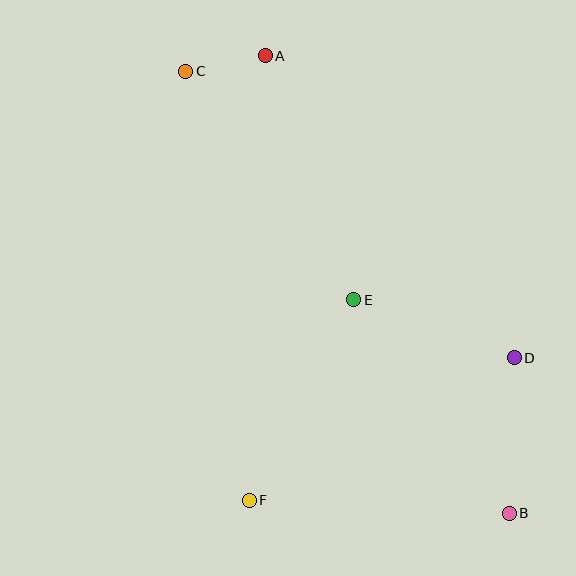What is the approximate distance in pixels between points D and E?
The distance between D and E is approximately 171 pixels.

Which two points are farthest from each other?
Points B and C are farthest from each other.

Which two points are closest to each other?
Points A and C are closest to each other.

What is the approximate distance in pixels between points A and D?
The distance between A and D is approximately 392 pixels.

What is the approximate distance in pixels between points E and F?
The distance between E and F is approximately 226 pixels.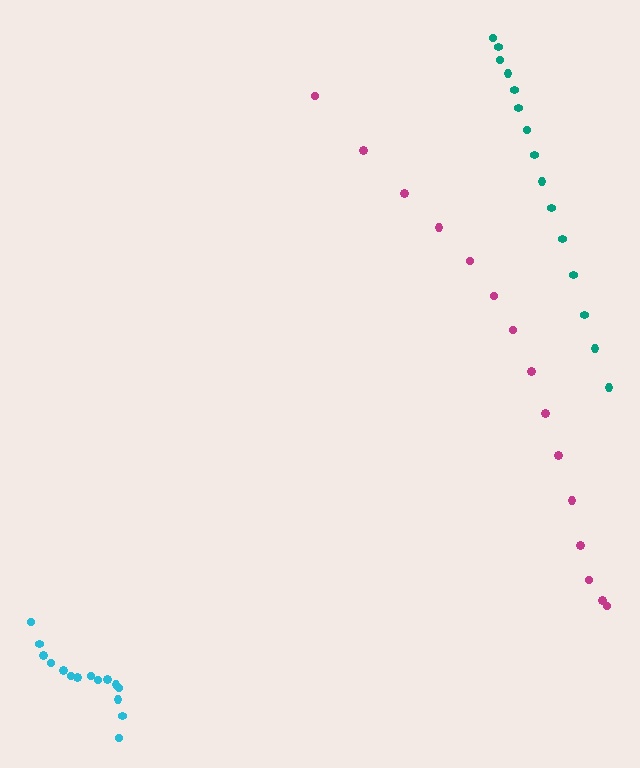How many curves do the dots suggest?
There are 3 distinct paths.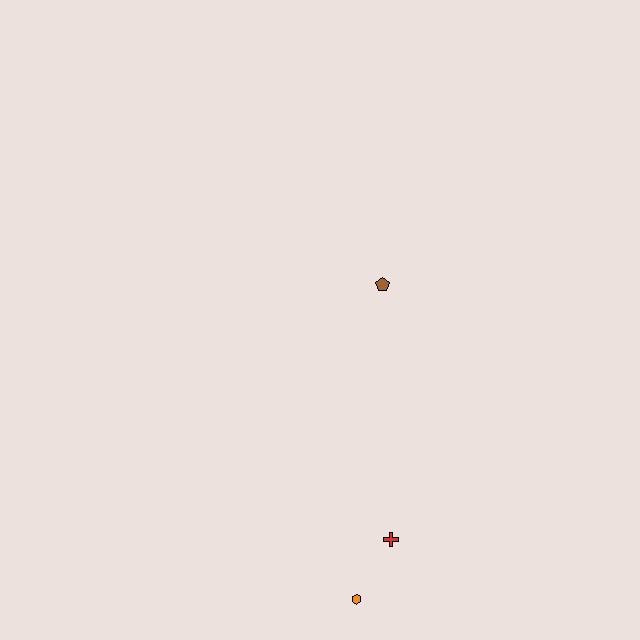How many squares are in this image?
There are no squares.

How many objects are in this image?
There are 3 objects.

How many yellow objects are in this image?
There are no yellow objects.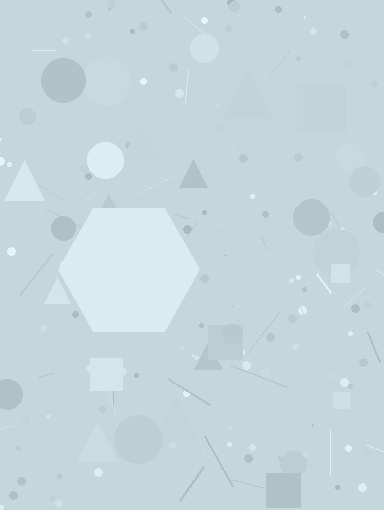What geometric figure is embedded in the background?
A hexagon is embedded in the background.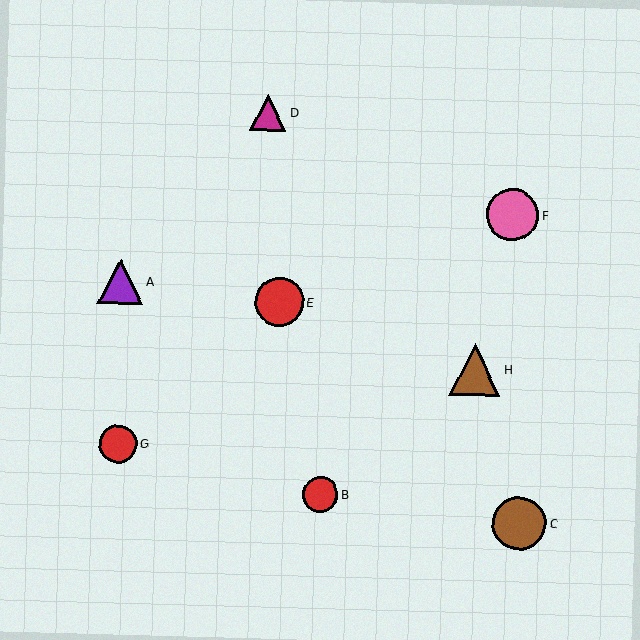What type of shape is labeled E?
Shape E is a red circle.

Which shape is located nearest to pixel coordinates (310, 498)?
The red circle (labeled B) at (320, 494) is nearest to that location.